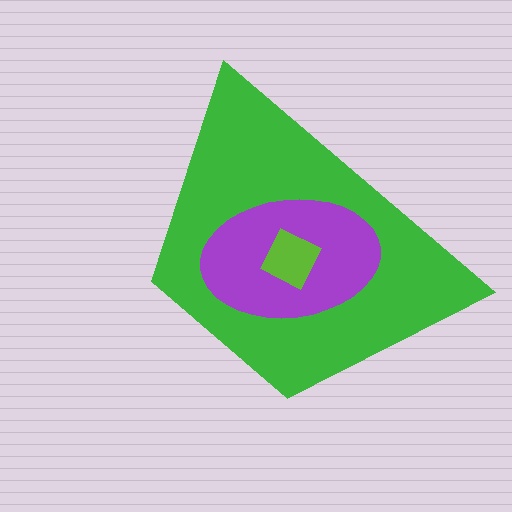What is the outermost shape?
The green trapezoid.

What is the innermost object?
The lime square.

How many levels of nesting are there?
3.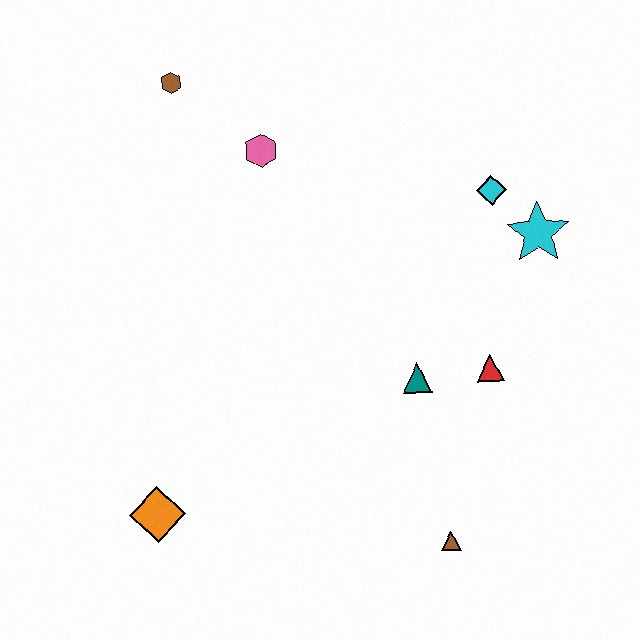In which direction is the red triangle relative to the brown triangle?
The red triangle is above the brown triangle.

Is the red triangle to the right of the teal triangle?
Yes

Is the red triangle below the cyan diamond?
Yes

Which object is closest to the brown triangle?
The teal triangle is closest to the brown triangle.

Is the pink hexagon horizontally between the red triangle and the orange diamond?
Yes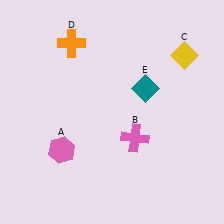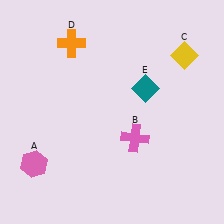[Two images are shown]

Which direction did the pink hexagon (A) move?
The pink hexagon (A) moved left.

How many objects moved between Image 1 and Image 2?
1 object moved between the two images.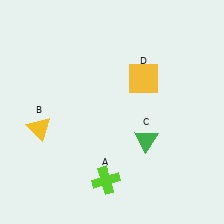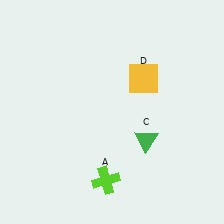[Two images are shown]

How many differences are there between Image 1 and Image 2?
There is 1 difference between the two images.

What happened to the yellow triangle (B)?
The yellow triangle (B) was removed in Image 2. It was in the bottom-left area of Image 1.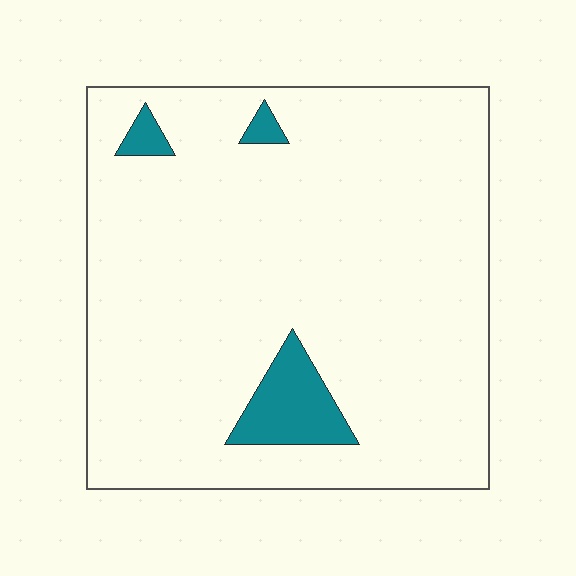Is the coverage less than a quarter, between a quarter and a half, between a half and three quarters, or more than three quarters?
Less than a quarter.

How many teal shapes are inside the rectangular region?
3.